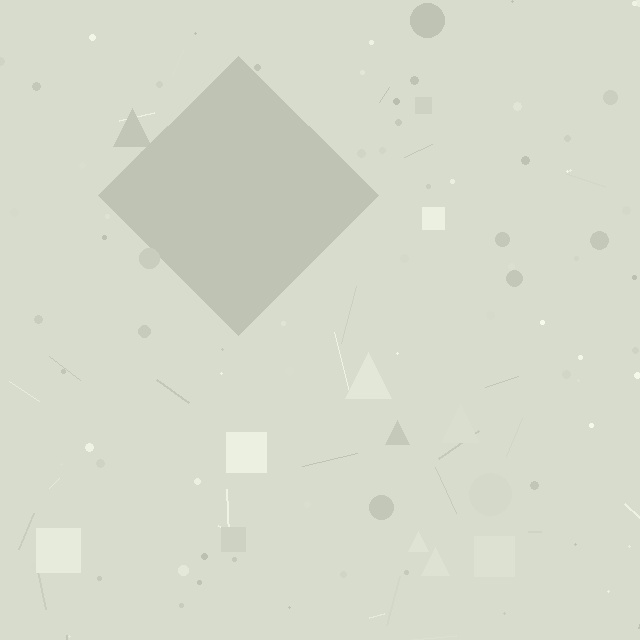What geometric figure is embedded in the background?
A diamond is embedded in the background.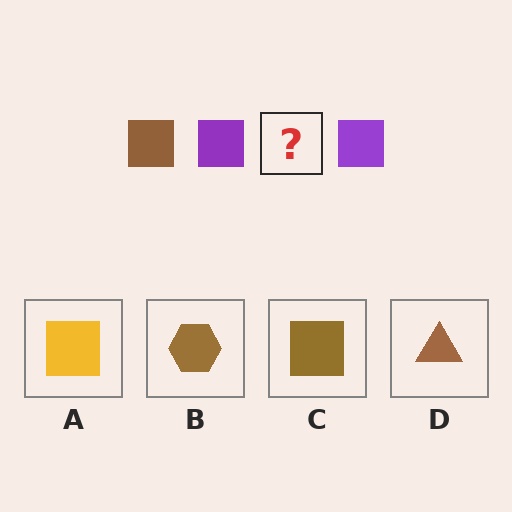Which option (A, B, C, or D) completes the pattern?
C.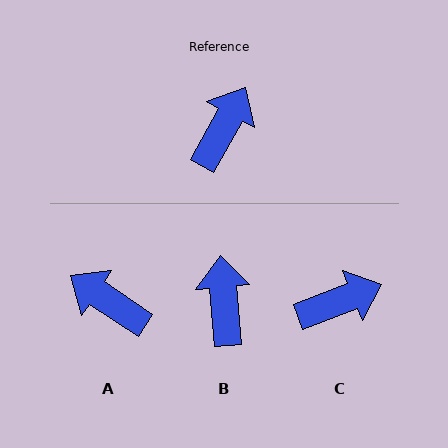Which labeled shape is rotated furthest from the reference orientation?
A, about 86 degrees away.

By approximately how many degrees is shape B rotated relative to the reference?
Approximately 34 degrees counter-clockwise.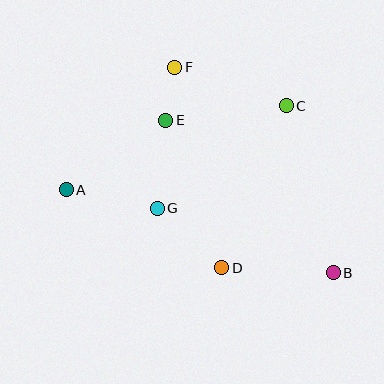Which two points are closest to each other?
Points E and F are closest to each other.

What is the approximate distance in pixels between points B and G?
The distance between B and G is approximately 188 pixels.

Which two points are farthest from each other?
Points A and B are farthest from each other.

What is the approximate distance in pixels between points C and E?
The distance between C and E is approximately 121 pixels.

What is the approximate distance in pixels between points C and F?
The distance between C and F is approximately 118 pixels.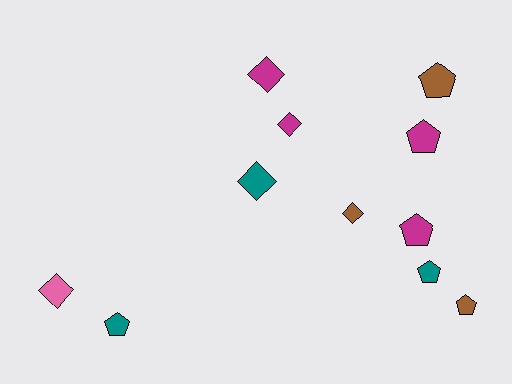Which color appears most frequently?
Magenta, with 4 objects.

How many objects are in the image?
There are 11 objects.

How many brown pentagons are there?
There are 2 brown pentagons.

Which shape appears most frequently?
Pentagon, with 6 objects.